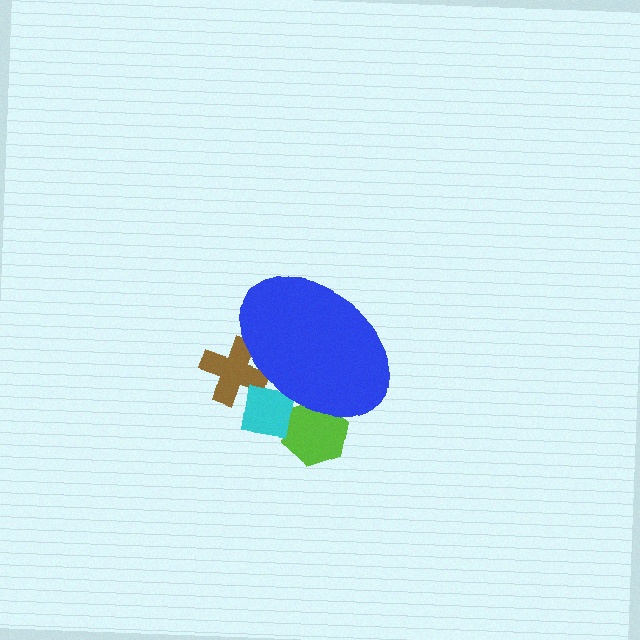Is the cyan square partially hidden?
Yes, the cyan square is partially hidden behind the blue ellipse.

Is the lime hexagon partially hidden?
Yes, the lime hexagon is partially hidden behind the blue ellipse.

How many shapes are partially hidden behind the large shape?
3 shapes are partially hidden.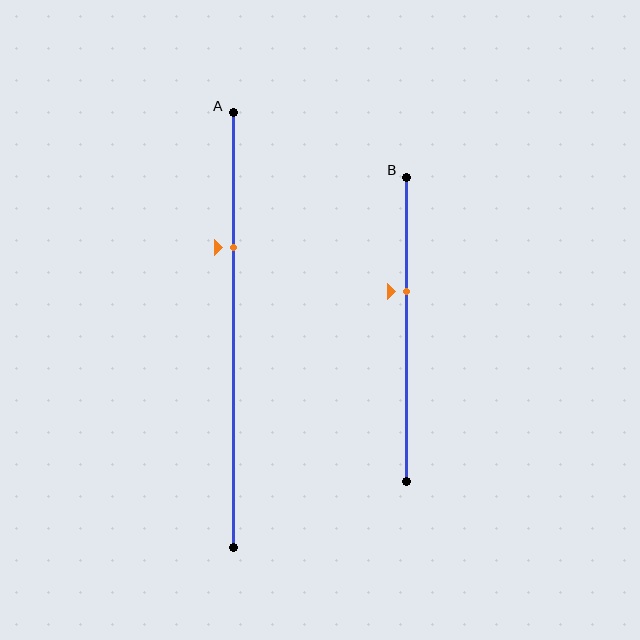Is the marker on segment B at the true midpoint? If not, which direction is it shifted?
No, the marker on segment B is shifted upward by about 12% of the segment length.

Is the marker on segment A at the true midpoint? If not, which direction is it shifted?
No, the marker on segment A is shifted upward by about 19% of the segment length.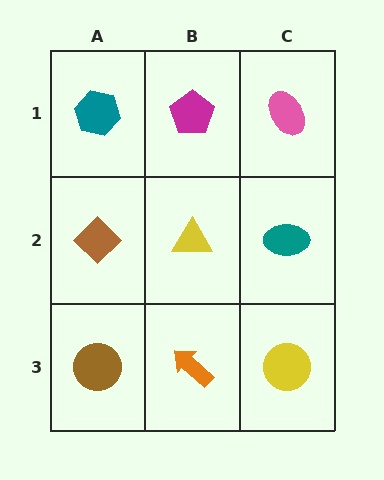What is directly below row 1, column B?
A yellow triangle.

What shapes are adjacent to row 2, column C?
A pink ellipse (row 1, column C), a yellow circle (row 3, column C), a yellow triangle (row 2, column B).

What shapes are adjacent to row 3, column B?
A yellow triangle (row 2, column B), a brown circle (row 3, column A), a yellow circle (row 3, column C).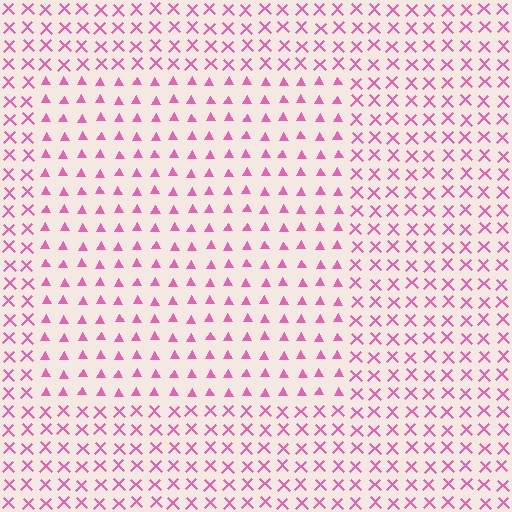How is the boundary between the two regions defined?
The boundary is defined by a change in element shape: triangles inside vs. X marks outside. All elements share the same color and spacing.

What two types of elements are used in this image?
The image uses triangles inside the rectangle region and X marks outside it.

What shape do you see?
I see a rectangle.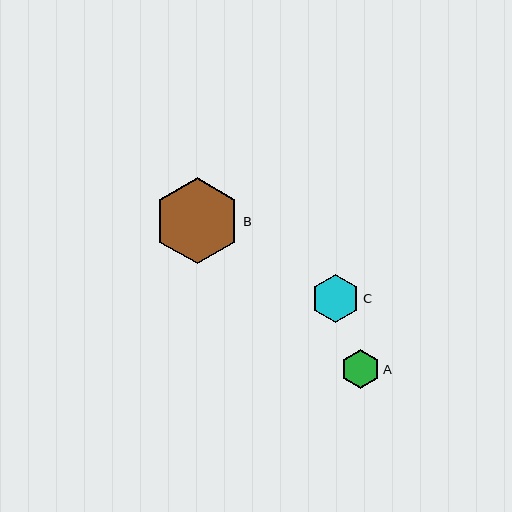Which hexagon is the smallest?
Hexagon A is the smallest with a size of approximately 39 pixels.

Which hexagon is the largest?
Hexagon B is the largest with a size of approximately 86 pixels.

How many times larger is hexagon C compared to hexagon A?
Hexagon C is approximately 1.2 times the size of hexagon A.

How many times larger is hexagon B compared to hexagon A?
Hexagon B is approximately 2.2 times the size of hexagon A.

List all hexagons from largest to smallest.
From largest to smallest: B, C, A.